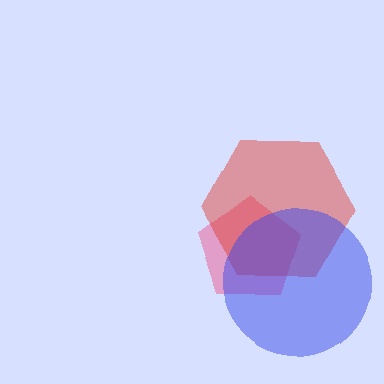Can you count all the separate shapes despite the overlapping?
Yes, there are 3 separate shapes.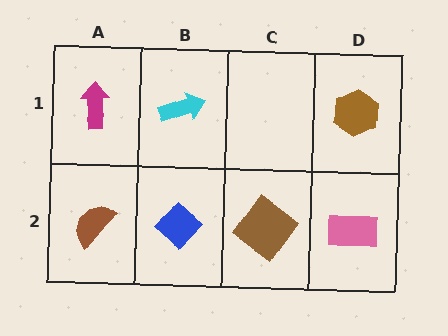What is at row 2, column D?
A pink rectangle.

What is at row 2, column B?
A blue diamond.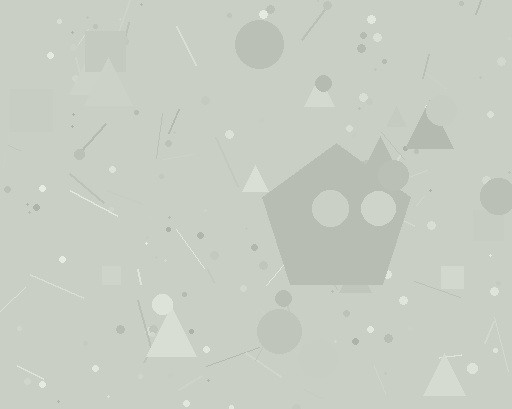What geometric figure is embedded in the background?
A pentagon is embedded in the background.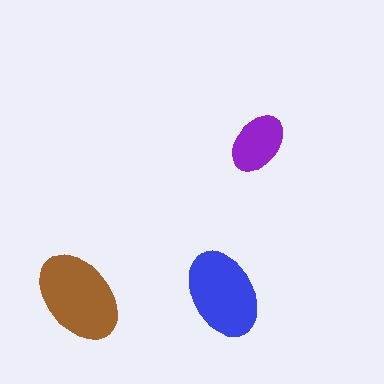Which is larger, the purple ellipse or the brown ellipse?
The brown one.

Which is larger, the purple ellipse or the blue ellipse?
The blue one.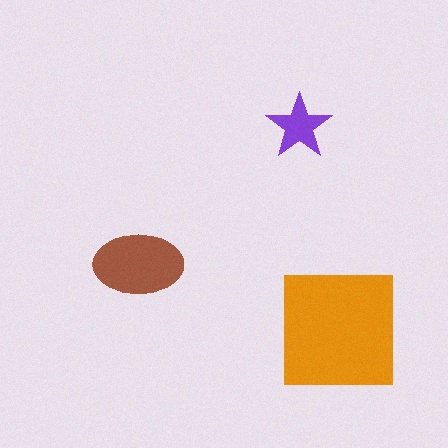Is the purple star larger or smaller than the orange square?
Smaller.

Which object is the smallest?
The purple star.